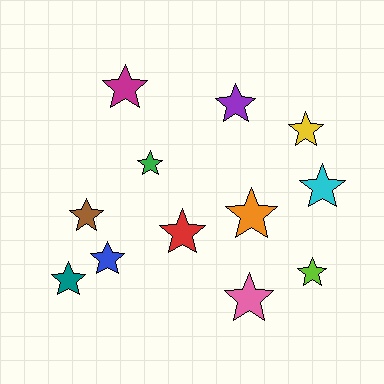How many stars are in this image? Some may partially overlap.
There are 12 stars.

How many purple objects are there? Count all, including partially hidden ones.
There is 1 purple object.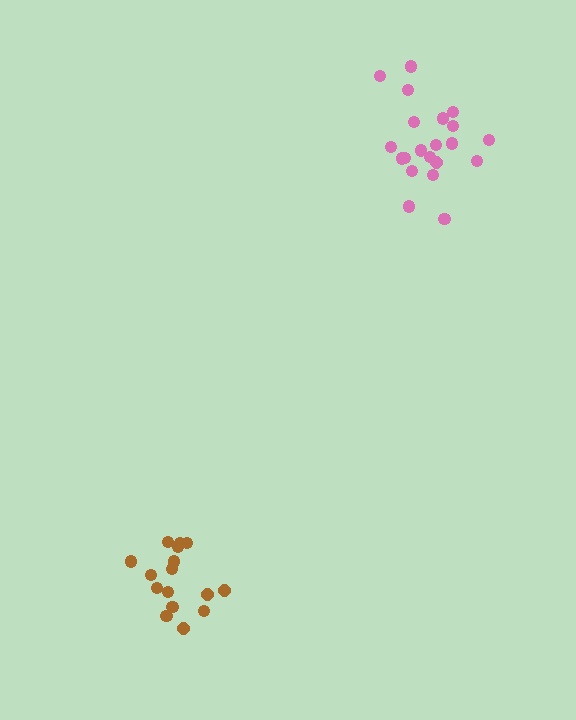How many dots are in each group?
Group 1: 17 dots, Group 2: 21 dots (38 total).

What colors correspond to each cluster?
The clusters are colored: brown, pink.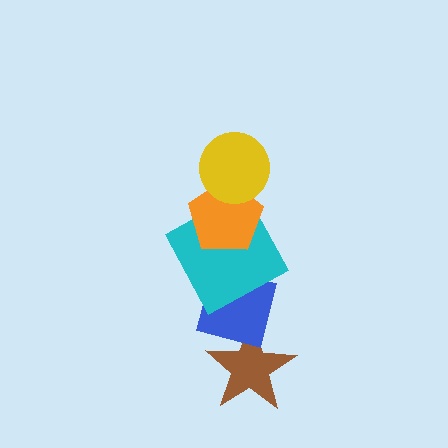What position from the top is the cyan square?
The cyan square is 3rd from the top.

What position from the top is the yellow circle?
The yellow circle is 1st from the top.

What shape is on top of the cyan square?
The orange pentagon is on top of the cyan square.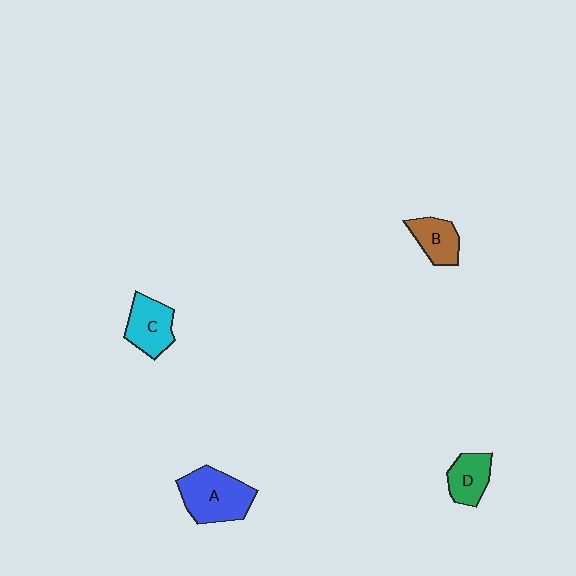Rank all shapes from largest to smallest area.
From largest to smallest: A (blue), C (cyan), D (green), B (brown).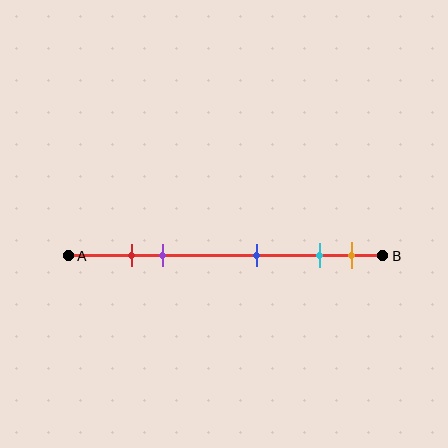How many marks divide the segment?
There are 5 marks dividing the segment.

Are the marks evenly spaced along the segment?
No, the marks are not evenly spaced.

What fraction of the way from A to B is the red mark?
The red mark is approximately 20% (0.2) of the way from A to B.